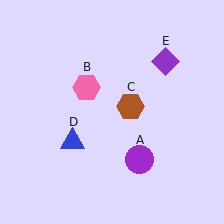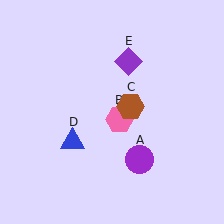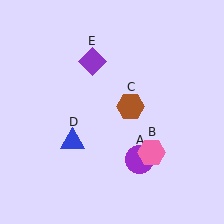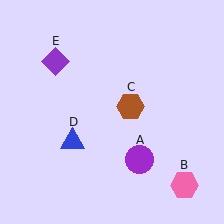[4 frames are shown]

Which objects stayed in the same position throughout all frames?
Purple circle (object A) and brown hexagon (object C) and blue triangle (object D) remained stationary.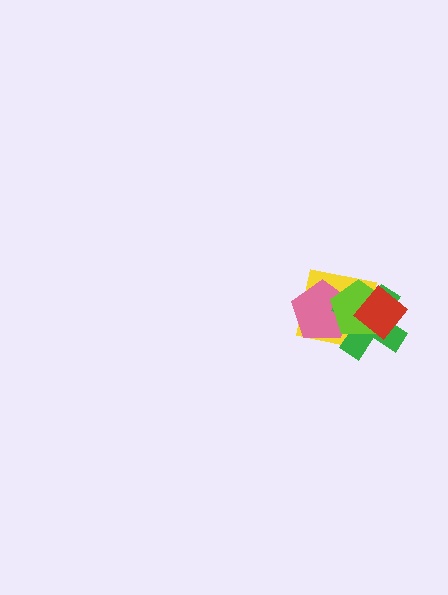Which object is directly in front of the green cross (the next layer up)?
The lime pentagon is directly in front of the green cross.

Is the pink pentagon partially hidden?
Yes, it is partially covered by another shape.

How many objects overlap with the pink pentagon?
3 objects overlap with the pink pentagon.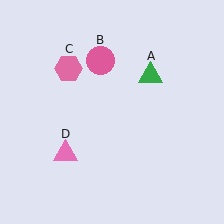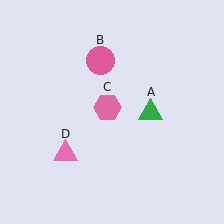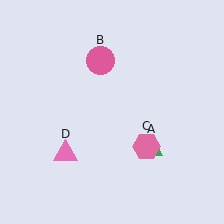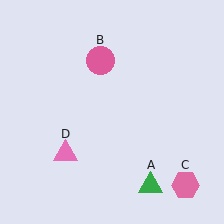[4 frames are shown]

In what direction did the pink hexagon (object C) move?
The pink hexagon (object C) moved down and to the right.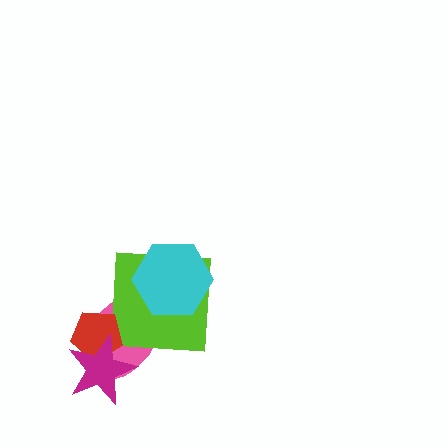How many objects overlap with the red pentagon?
2 objects overlap with the red pentagon.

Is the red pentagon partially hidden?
Yes, it is partially covered by another shape.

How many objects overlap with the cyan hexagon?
2 objects overlap with the cyan hexagon.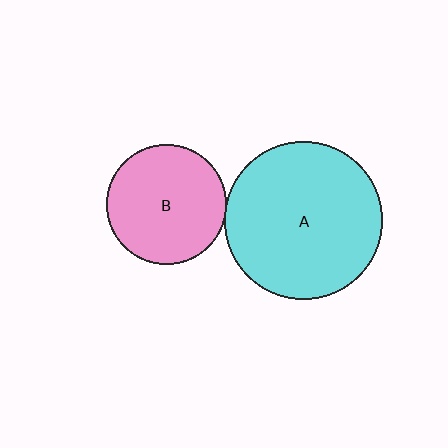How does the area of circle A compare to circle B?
Approximately 1.7 times.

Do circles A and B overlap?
Yes.